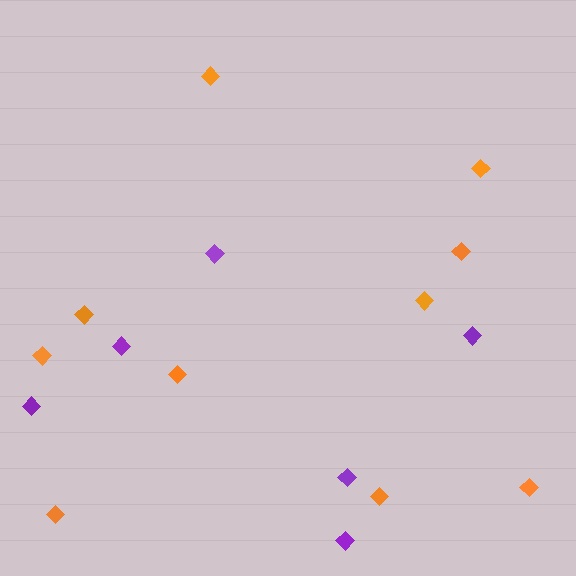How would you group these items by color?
There are 2 groups: one group of purple diamonds (6) and one group of orange diamonds (10).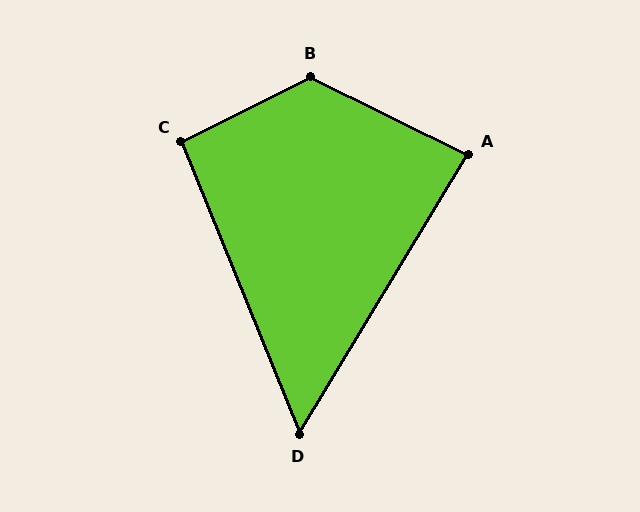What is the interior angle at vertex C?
Approximately 95 degrees (approximately right).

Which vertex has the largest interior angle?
B, at approximately 127 degrees.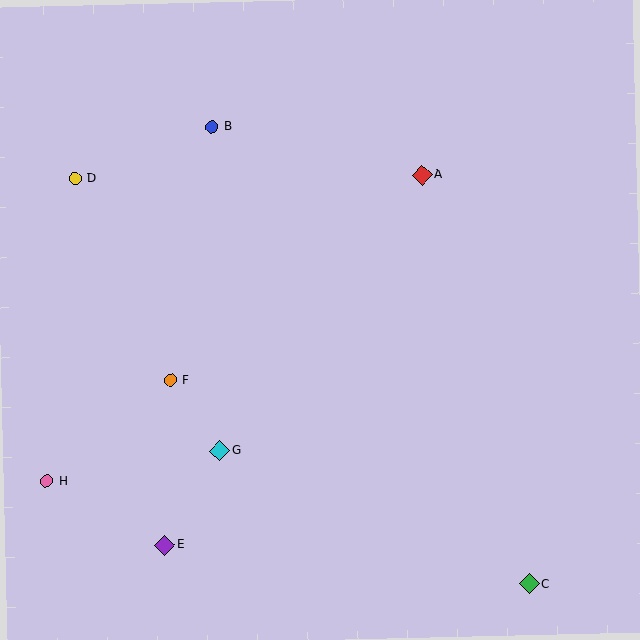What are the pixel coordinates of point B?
Point B is at (212, 127).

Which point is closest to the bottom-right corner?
Point C is closest to the bottom-right corner.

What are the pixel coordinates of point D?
Point D is at (75, 178).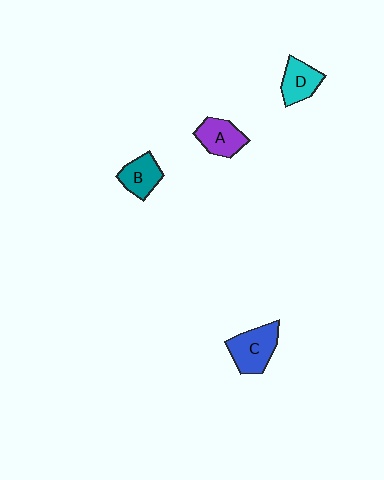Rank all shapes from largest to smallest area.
From largest to smallest: C (blue), A (purple), D (cyan), B (teal).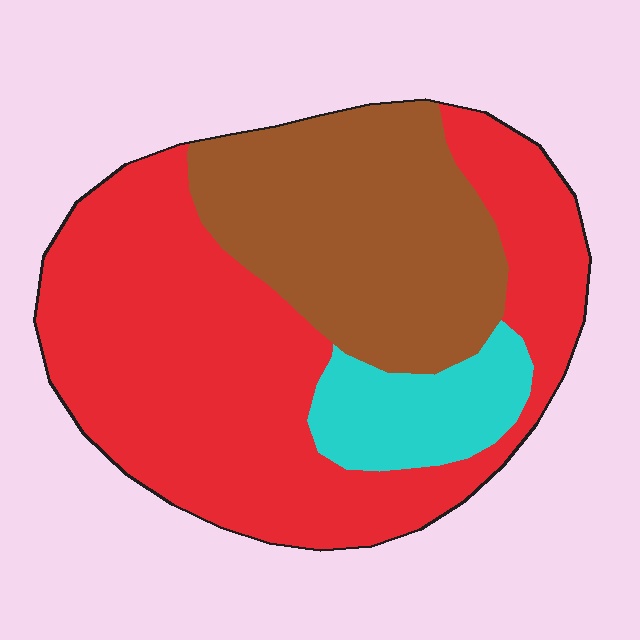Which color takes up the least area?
Cyan, at roughly 10%.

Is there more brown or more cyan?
Brown.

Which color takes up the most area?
Red, at roughly 55%.